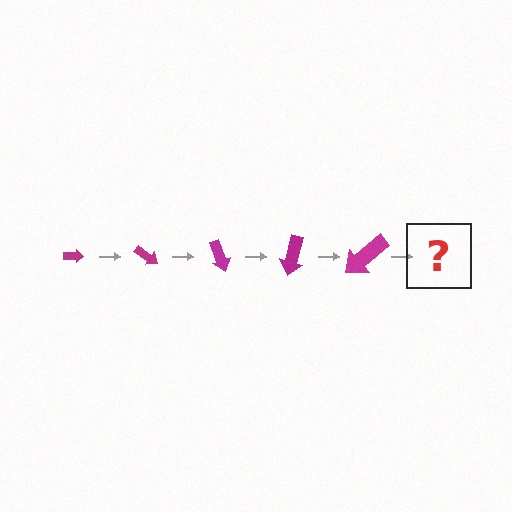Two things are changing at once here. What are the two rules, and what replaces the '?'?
The two rules are that the arrow grows larger each step and it rotates 35 degrees each step. The '?' should be an arrow, larger than the previous one and rotated 175 degrees from the start.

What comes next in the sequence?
The next element should be an arrow, larger than the previous one and rotated 175 degrees from the start.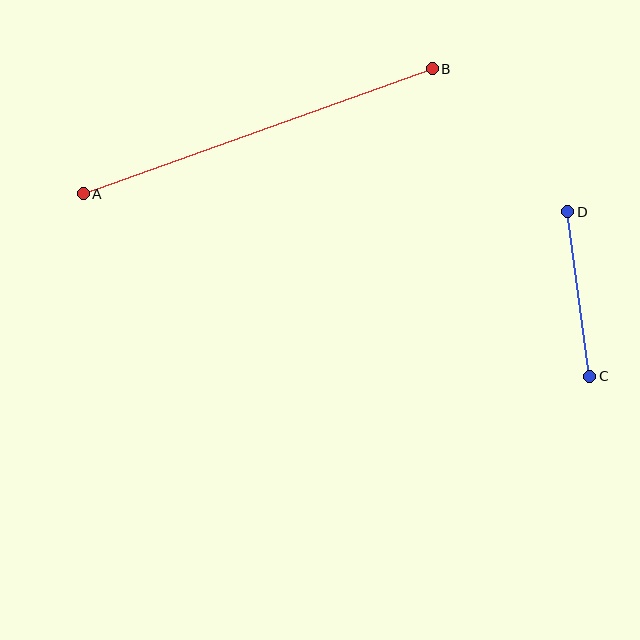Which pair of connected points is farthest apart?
Points A and B are farthest apart.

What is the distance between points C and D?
The distance is approximately 166 pixels.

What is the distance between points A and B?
The distance is approximately 371 pixels.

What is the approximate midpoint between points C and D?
The midpoint is at approximately (579, 294) pixels.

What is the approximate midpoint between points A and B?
The midpoint is at approximately (258, 131) pixels.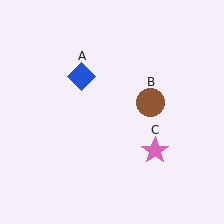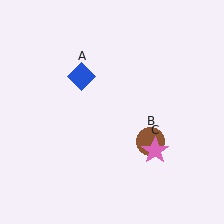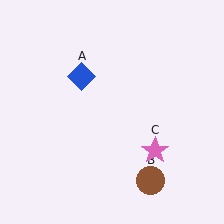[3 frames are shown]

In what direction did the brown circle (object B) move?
The brown circle (object B) moved down.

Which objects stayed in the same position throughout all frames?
Blue diamond (object A) and pink star (object C) remained stationary.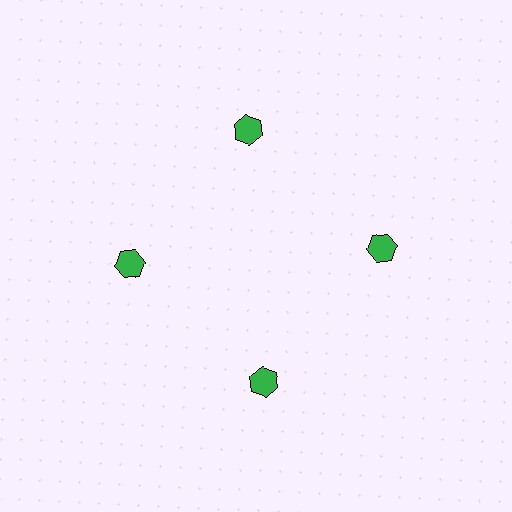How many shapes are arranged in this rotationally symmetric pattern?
There are 4 shapes, arranged in 4 groups of 1.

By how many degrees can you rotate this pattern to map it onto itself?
The pattern maps onto itself every 90 degrees of rotation.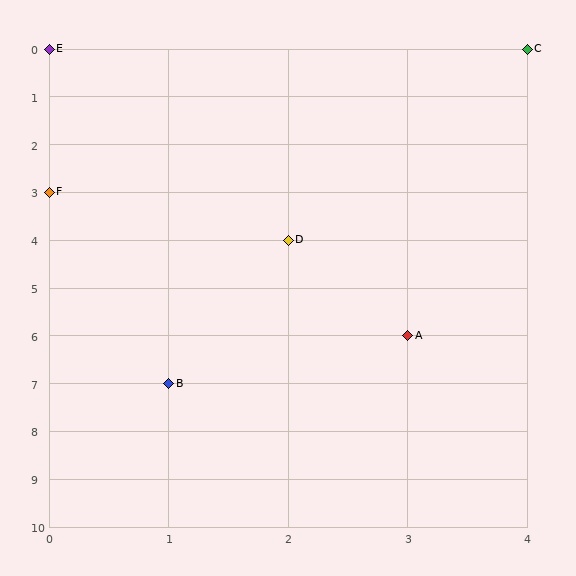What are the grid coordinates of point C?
Point C is at grid coordinates (4, 0).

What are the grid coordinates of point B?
Point B is at grid coordinates (1, 7).